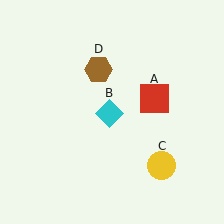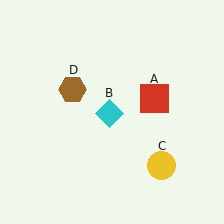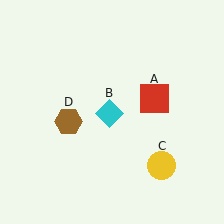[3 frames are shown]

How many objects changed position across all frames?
1 object changed position: brown hexagon (object D).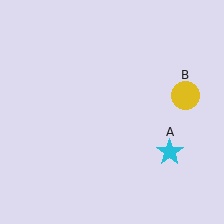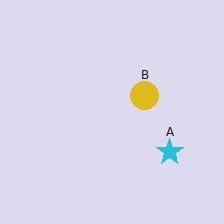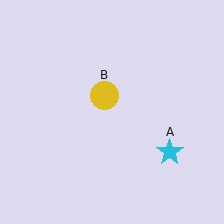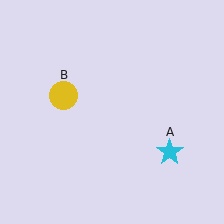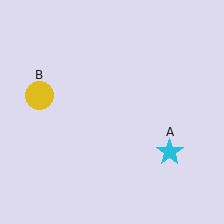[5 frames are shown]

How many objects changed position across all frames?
1 object changed position: yellow circle (object B).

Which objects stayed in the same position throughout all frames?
Cyan star (object A) remained stationary.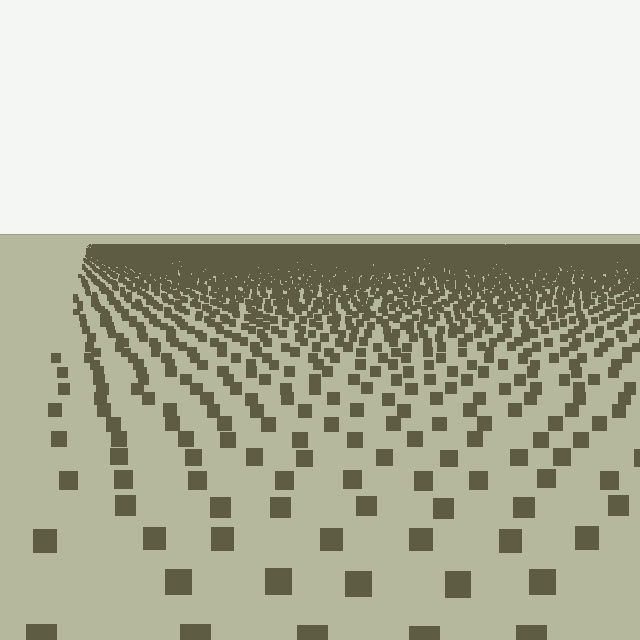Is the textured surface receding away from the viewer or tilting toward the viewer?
The surface is receding away from the viewer. Texture elements get smaller and denser toward the top.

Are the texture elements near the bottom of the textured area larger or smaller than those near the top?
Larger. Near the bottom, elements are closer to the viewer and appear at a bigger on-screen size.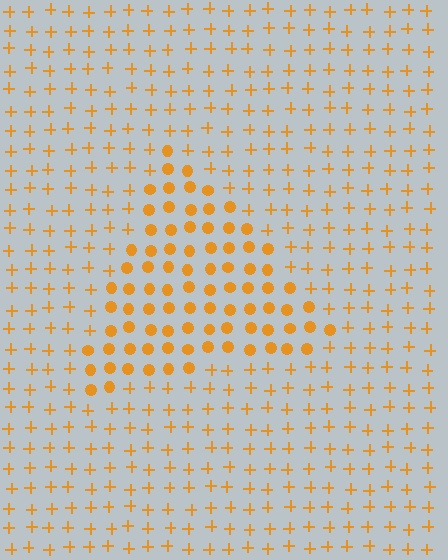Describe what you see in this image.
The image is filled with small orange elements arranged in a uniform grid. A triangle-shaped region contains circles, while the surrounding area contains plus signs. The boundary is defined purely by the change in element shape.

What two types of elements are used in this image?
The image uses circles inside the triangle region and plus signs outside it.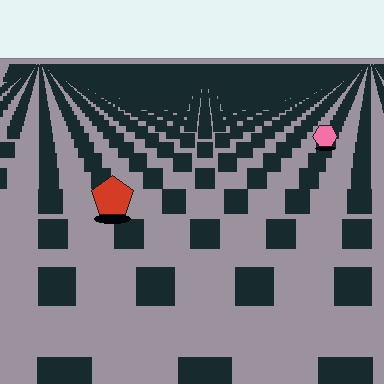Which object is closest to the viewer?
The red pentagon is closest. The texture marks near it are larger and more spread out.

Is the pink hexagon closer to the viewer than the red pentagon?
No. The red pentagon is closer — you can tell from the texture gradient: the ground texture is coarser near it.